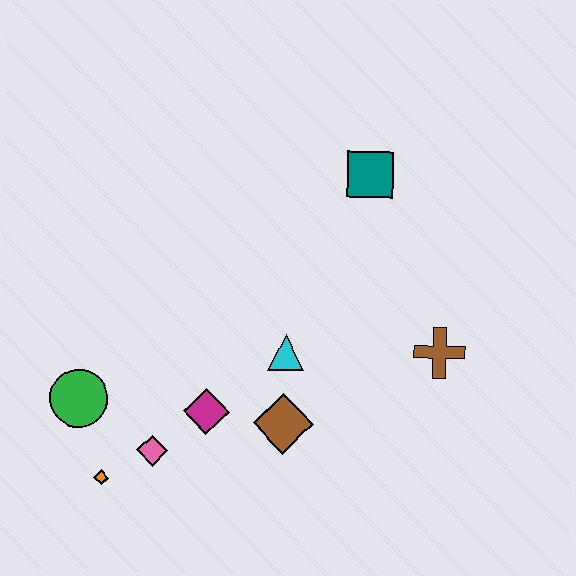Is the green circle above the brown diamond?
Yes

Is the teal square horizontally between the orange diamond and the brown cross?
Yes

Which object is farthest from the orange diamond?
The teal square is farthest from the orange diamond.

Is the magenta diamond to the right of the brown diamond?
No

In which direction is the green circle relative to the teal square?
The green circle is to the left of the teal square.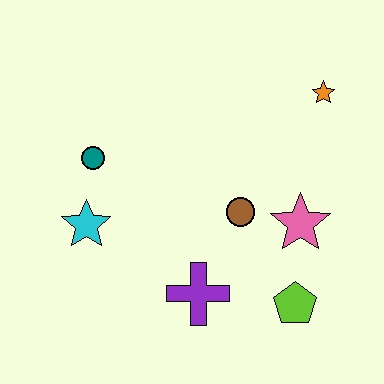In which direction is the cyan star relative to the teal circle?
The cyan star is below the teal circle.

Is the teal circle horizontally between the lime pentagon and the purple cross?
No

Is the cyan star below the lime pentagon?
No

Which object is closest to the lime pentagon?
The pink star is closest to the lime pentagon.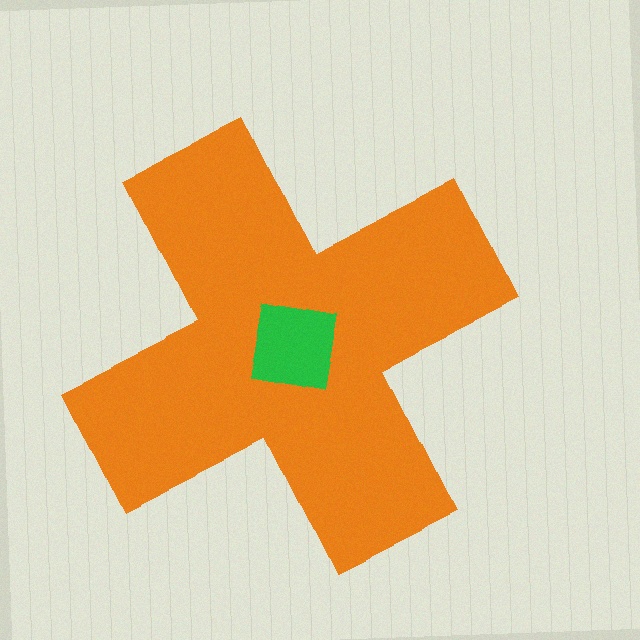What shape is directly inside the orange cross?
The green square.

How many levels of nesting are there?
2.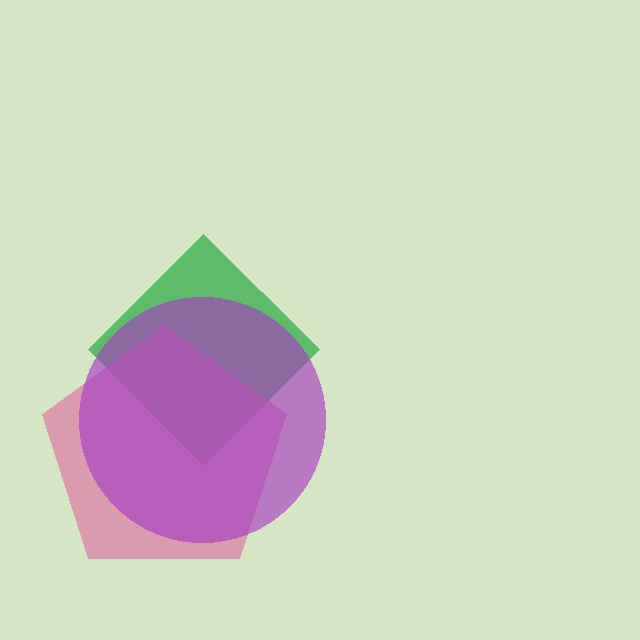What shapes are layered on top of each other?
The layered shapes are: a green diamond, a pink pentagon, a purple circle.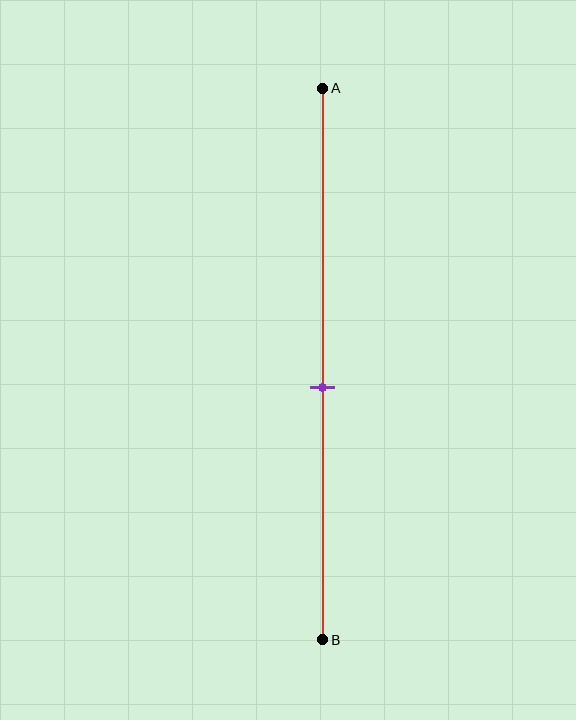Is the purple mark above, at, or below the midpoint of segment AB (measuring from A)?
The purple mark is below the midpoint of segment AB.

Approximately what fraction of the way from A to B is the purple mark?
The purple mark is approximately 55% of the way from A to B.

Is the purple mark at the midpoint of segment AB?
No, the mark is at about 55% from A, not at the 50% midpoint.